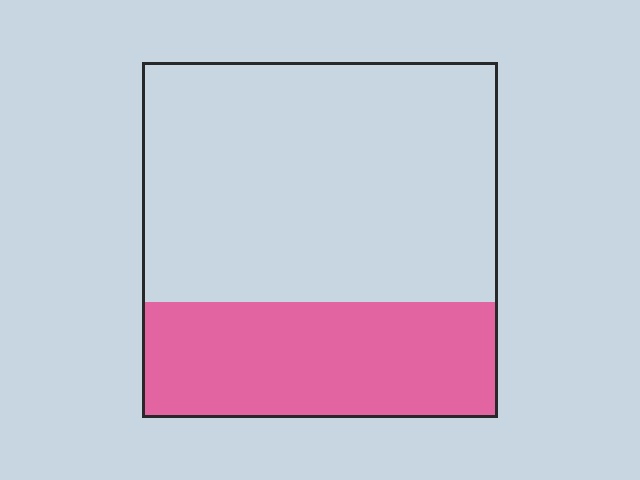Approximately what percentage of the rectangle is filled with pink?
Approximately 35%.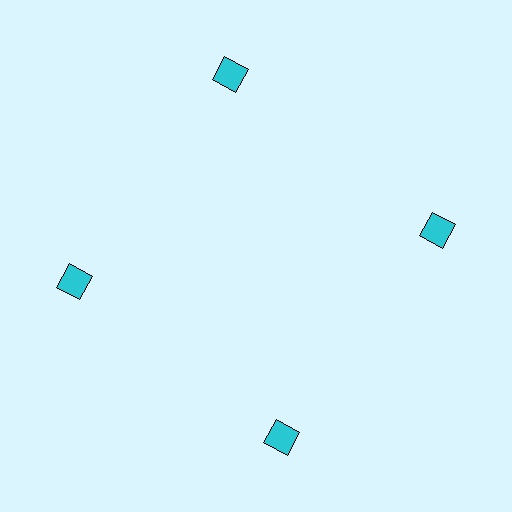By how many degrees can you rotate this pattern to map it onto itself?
The pattern maps onto itself every 90 degrees of rotation.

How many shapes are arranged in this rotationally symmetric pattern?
There are 4 shapes, arranged in 4 groups of 1.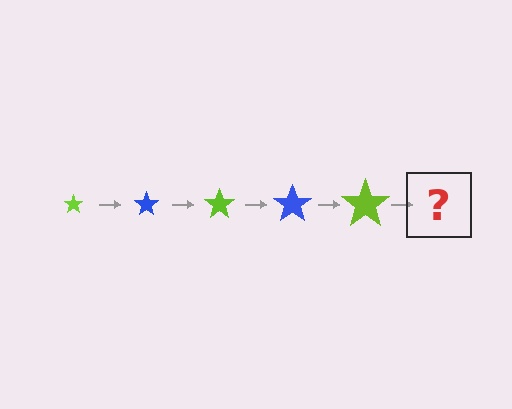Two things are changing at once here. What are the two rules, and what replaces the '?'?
The two rules are that the star grows larger each step and the color cycles through lime and blue. The '?' should be a blue star, larger than the previous one.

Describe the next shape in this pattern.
It should be a blue star, larger than the previous one.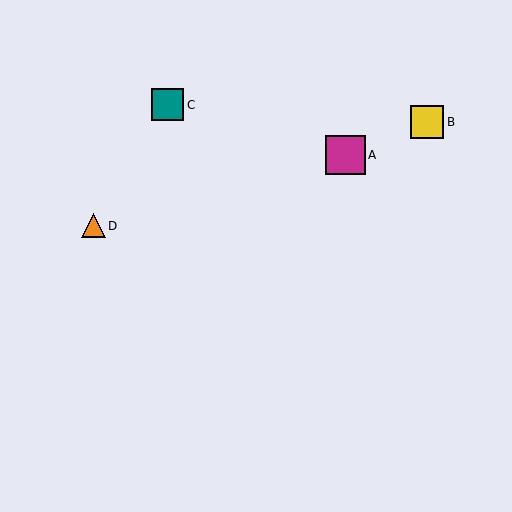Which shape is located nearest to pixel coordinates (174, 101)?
The teal square (labeled C) at (168, 105) is nearest to that location.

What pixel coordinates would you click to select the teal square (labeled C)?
Click at (168, 105) to select the teal square C.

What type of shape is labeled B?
Shape B is a yellow square.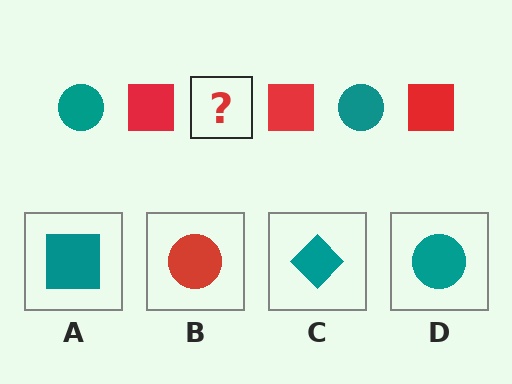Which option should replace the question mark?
Option D.